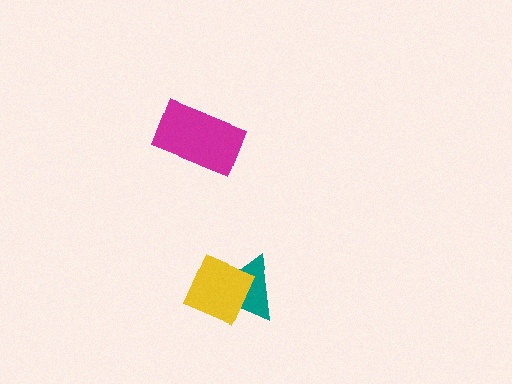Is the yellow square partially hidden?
No, no other shape covers it.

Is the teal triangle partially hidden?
Yes, it is partially covered by another shape.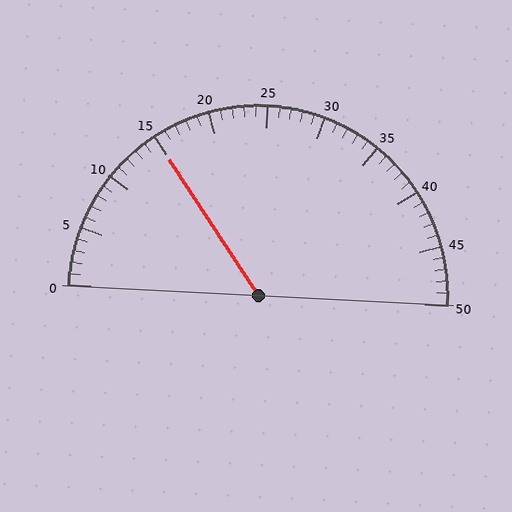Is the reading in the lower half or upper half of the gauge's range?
The reading is in the lower half of the range (0 to 50).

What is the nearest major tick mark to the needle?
The nearest major tick mark is 15.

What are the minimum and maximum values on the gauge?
The gauge ranges from 0 to 50.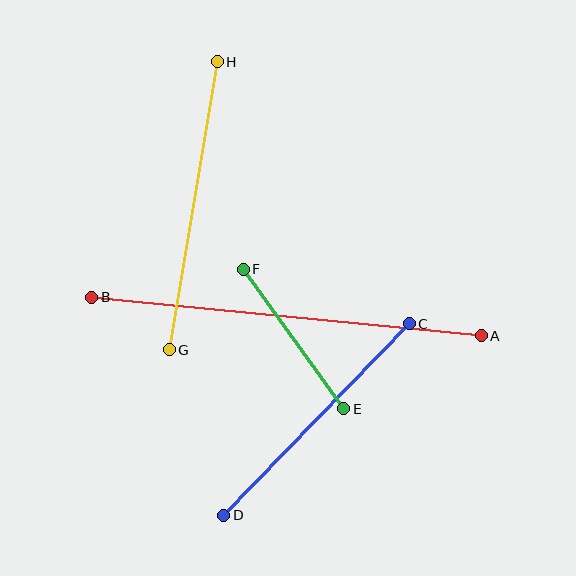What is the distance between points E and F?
The distance is approximately 172 pixels.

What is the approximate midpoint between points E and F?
The midpoint is at approximately (293, 339) pixels.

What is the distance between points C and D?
The distance is approximately 267 pixels.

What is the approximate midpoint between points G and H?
The midpoint is at approximately (193, 206) pixels.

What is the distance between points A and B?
The distance is approximately 392 pixels.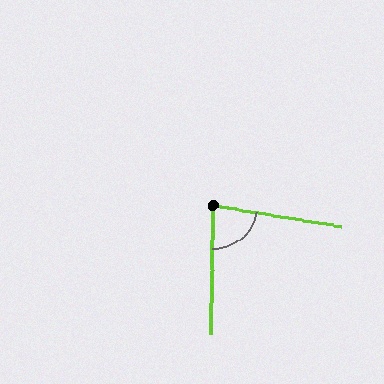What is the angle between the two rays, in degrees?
Approximately 82 degrees.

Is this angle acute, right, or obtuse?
It is acute.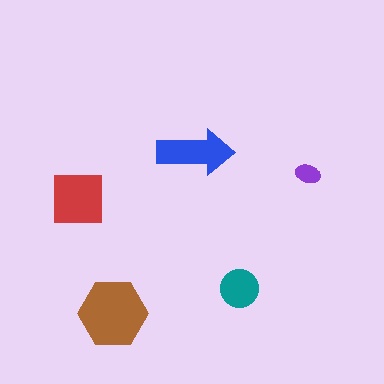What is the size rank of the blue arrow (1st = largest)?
3rd.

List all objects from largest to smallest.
The brown hexagon, the red square, the blue arrow, the teal circle, the purple ellipse.